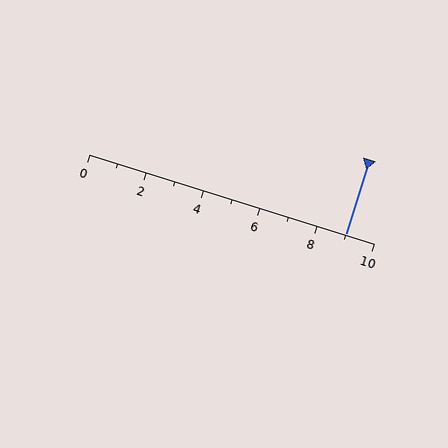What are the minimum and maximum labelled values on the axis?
The axis runs from 0 to 10.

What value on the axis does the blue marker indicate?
The marker indicates approximately 9.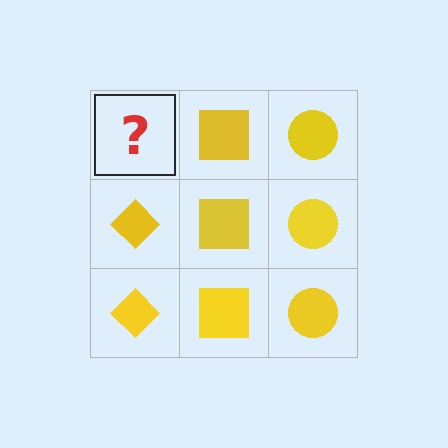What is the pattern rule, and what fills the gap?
The rule is that each column has a consistent shape. The gap should be filled with a yellow diamond.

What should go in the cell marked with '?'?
The missing cell should contain a yellow diamond.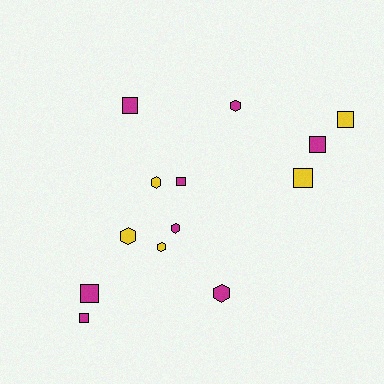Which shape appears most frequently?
Square, with 7 objects.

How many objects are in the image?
There are 13 objects.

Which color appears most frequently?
Magenta, with 8 objects.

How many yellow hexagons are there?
There are 3 yellow hexagons.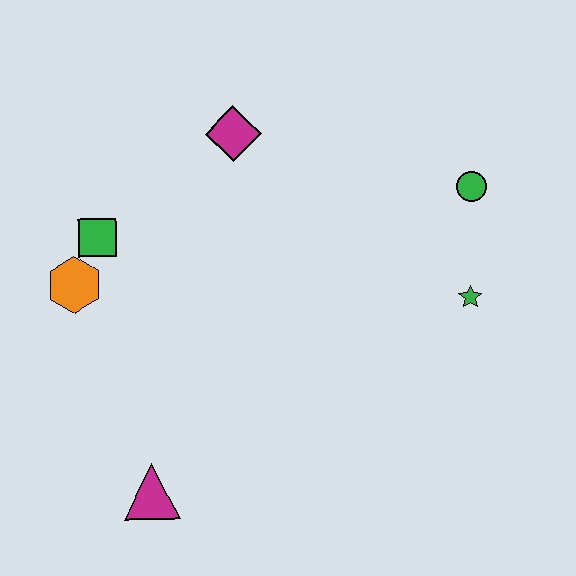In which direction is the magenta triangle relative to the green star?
The magenta triangle is to the left of the green star.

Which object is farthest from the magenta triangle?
The green circle is farthest from the magenta triangle.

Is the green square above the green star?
Yes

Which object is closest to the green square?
The orange hexagon is closest to the green square.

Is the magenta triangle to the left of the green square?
No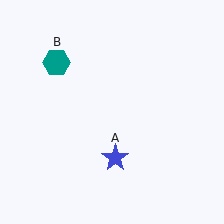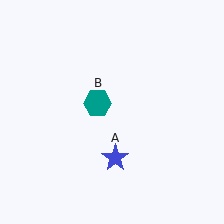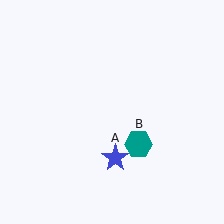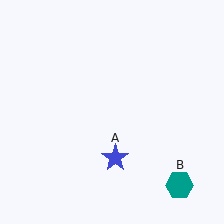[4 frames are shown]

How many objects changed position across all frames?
1 object changed position: teal hexagon (object B).